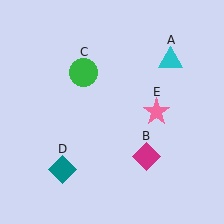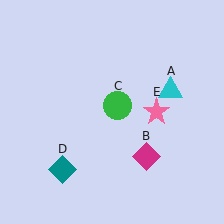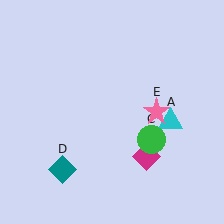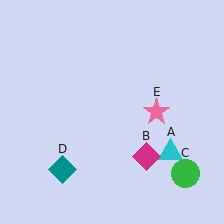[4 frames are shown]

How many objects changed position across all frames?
2 objects changed position: cyan triangle (object A), green circle (object C).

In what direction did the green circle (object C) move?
The green circle (object C) moved down and to the right.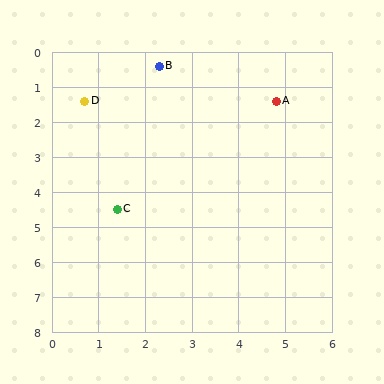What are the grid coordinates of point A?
Point A is at approximately (4.8, 1.4).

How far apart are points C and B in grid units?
Points C and B are about 4.2 grid units apart.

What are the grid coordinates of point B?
Point B is at approximately (2.3, 0.4).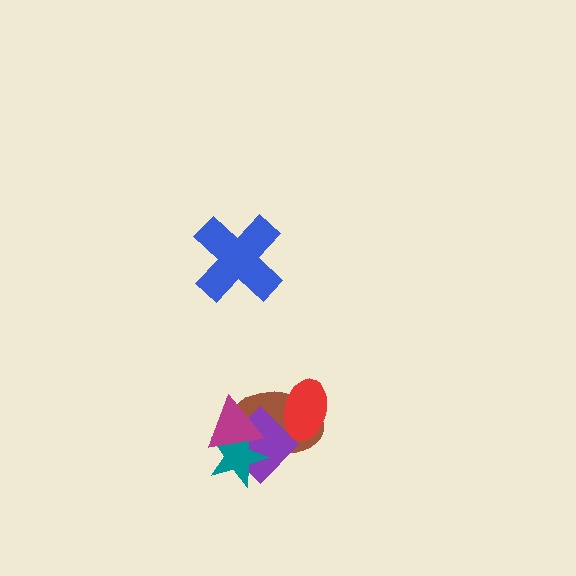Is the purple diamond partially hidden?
Yes, it is partially covered by another shape.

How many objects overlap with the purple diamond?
4 objects overlap with the purple diamond.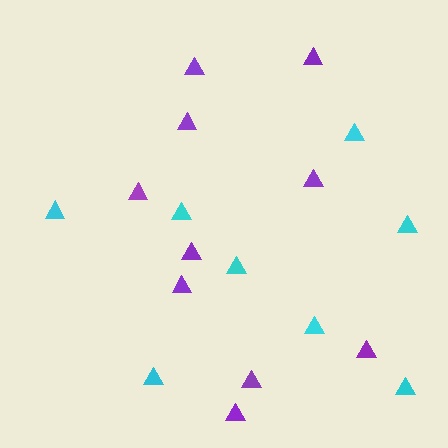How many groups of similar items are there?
There are 2 groups: one group of cyan triangles (8) and one group of purple triangles (10).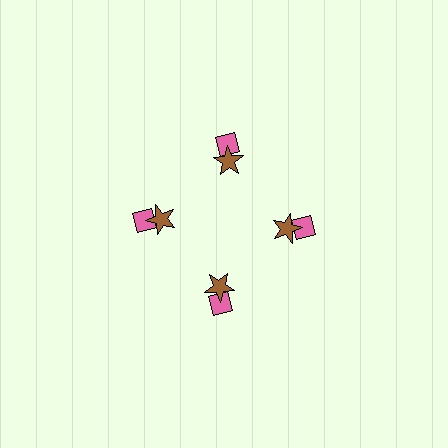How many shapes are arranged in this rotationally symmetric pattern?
There are 8 shapes, arranged in 4 groups of 2.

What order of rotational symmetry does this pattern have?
This pattern has 4-fold rotational symmetry.